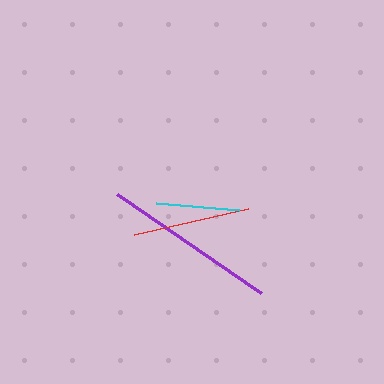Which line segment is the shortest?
The cyan line is the shortest at approximately 83 pixels.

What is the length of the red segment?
The red segment is approximately 116 pixels long.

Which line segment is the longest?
The purple line is the longest at approximately 175 pixels.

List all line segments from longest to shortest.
From longest to shortest: purple, red, cyan.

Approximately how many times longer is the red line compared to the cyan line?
The red line is approximately 1.4 times the length of the cyan line.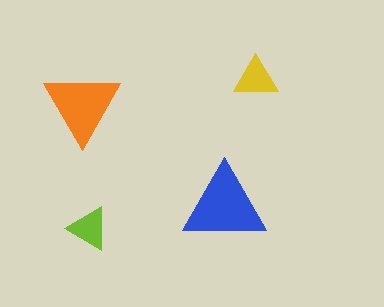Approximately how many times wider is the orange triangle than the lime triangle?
About 2 times wider.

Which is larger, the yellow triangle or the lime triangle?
The yellow one.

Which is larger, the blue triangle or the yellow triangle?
The blue one.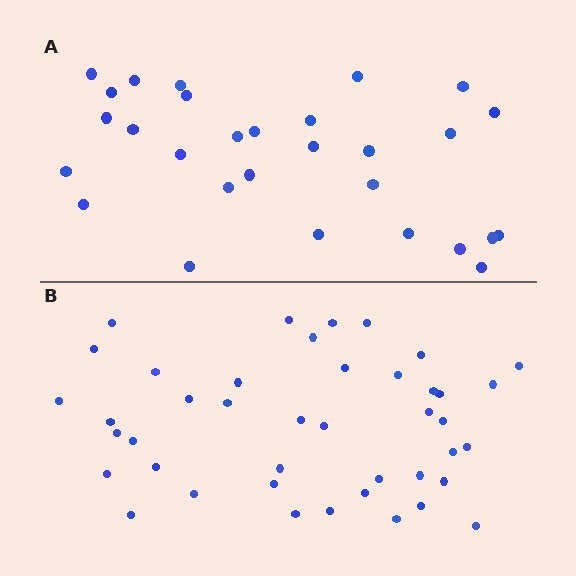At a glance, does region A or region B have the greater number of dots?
Region B (the bottom region) has more dots.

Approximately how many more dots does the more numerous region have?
Region B has approximately 15 more dots than region A.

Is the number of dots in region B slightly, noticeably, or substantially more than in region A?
Region B has noticeably more, but not dramatically so. The ratio is roughly 1.4 to 1.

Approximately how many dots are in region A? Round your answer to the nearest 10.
About 30 dots. (The exact count is 29, which rounds to 30.)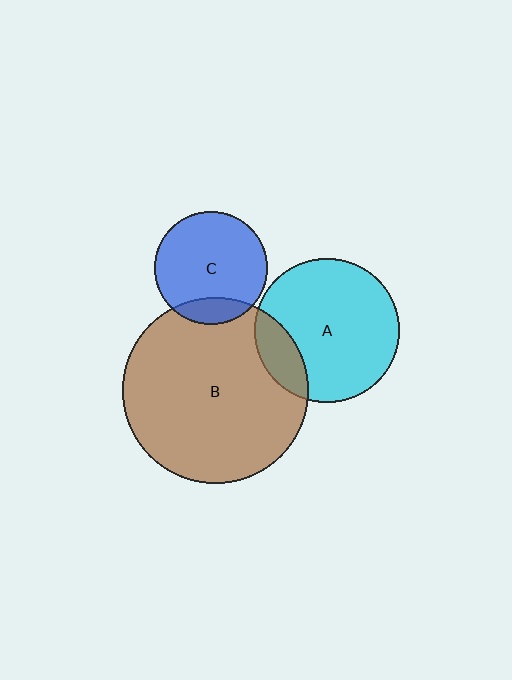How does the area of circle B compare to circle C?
Approximately 2.7 times.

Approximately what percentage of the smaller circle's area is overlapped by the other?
Approximately 15%.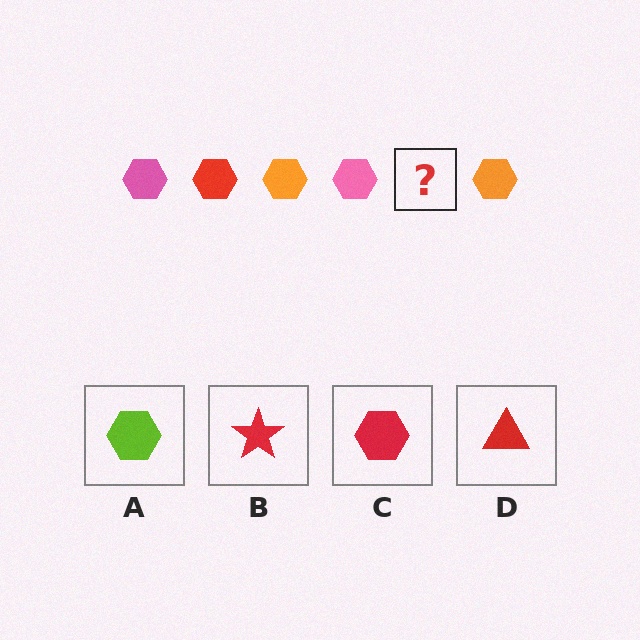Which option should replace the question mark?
Option C.